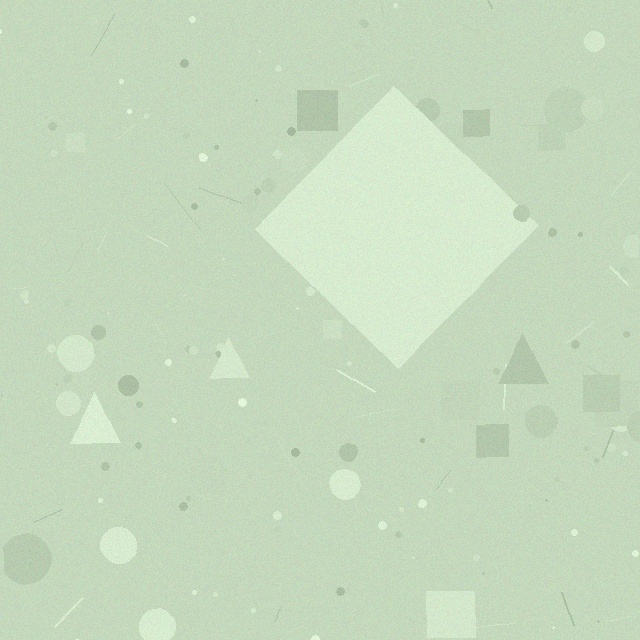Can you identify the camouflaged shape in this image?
The camouflaged shape is a diamond.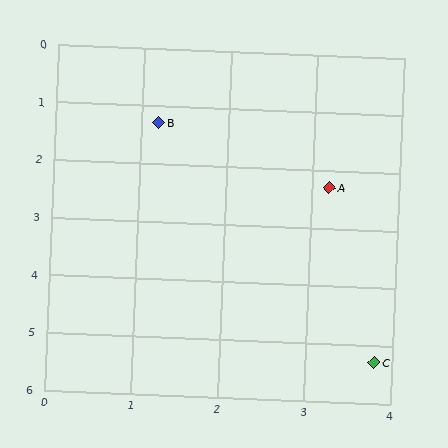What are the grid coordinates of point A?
Point A is at approximately (3.2, 2.3).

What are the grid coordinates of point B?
Point B is at approximately (1.2, 1.3).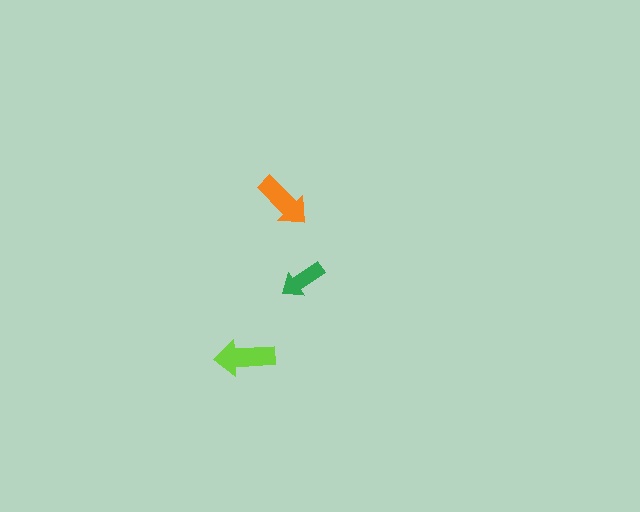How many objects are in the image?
There are 3 objects in the image.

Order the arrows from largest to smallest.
the lime one, the orange one, the green one.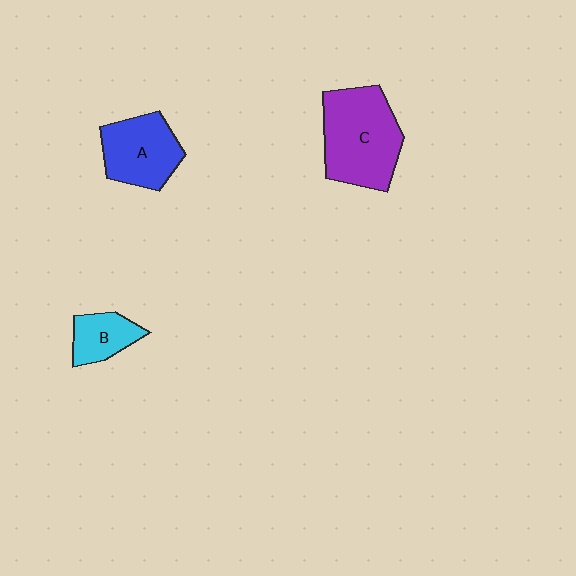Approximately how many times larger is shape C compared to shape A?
Approximately 1.4 times.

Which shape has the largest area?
Shape C (purple).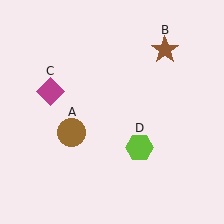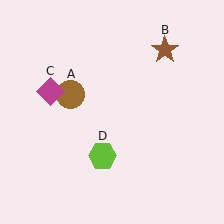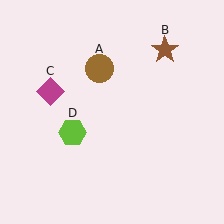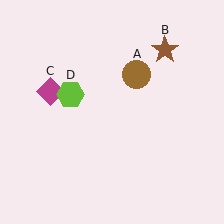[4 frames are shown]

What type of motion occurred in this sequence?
The brown circle (object A), lime hexagon (object D) rotated clockwise around the center of the scene.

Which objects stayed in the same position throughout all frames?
Brown star (object B) and magenta diamond (object C) remained stationary.